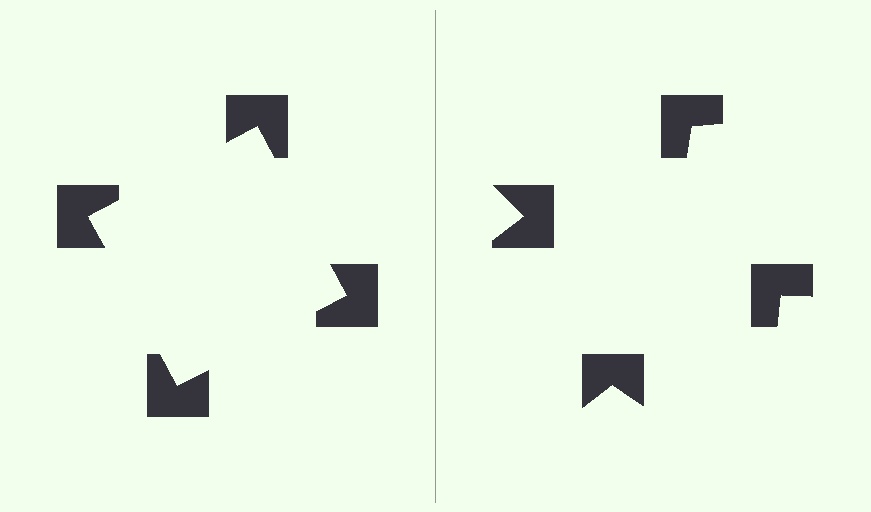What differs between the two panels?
The notched squares are positioned identically on both sides; only the wedge orientations differ. On the left they align to a square; on the right they are misaligned.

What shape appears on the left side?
An illusory square.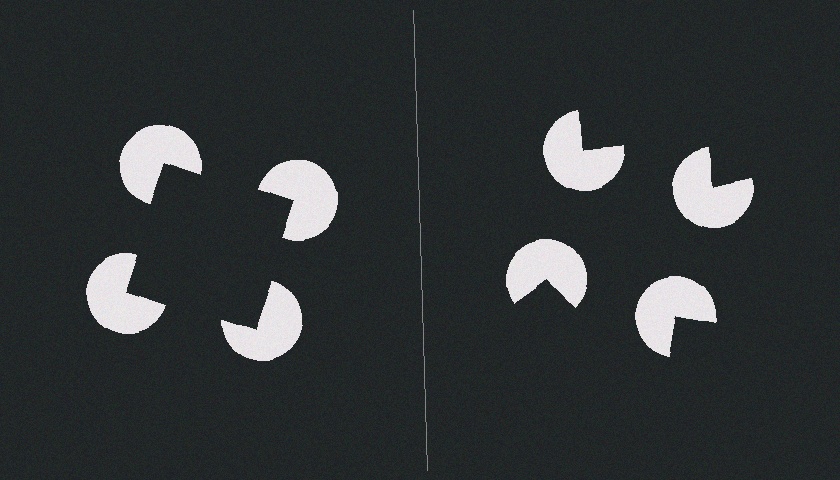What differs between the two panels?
The pac-man discs are positioned identically on both sides; only the wedge orientations differ. On the left they align to a square; on the right they are misaligned.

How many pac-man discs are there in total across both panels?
8 — 4 on each side.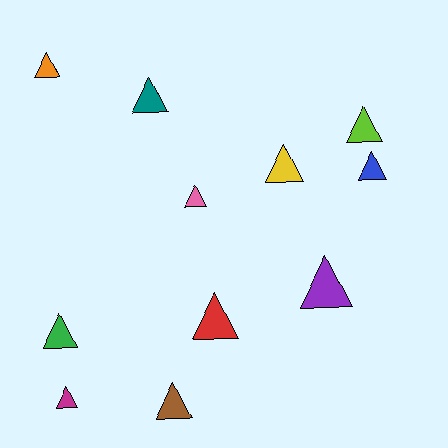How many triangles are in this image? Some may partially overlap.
There are 11 triangles.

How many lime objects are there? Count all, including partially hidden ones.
There is 1 lime object.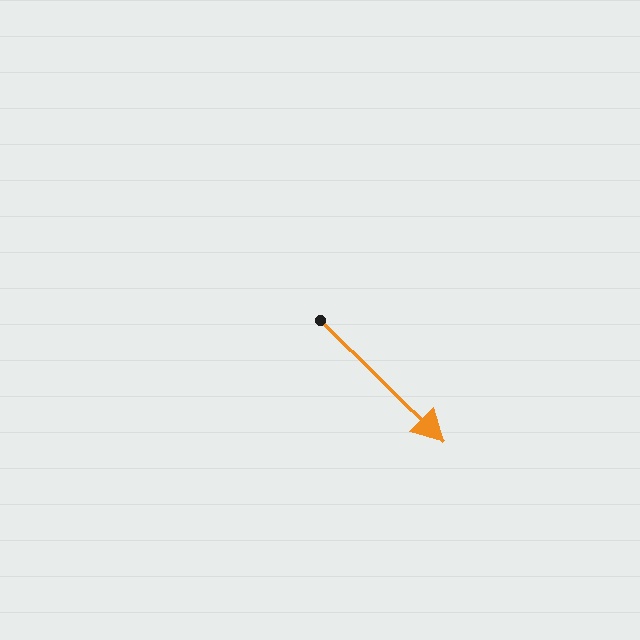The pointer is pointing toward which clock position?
Roughly 4 o'clock.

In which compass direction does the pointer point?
Southeast.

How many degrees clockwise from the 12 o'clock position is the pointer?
Approximately 134 degrees.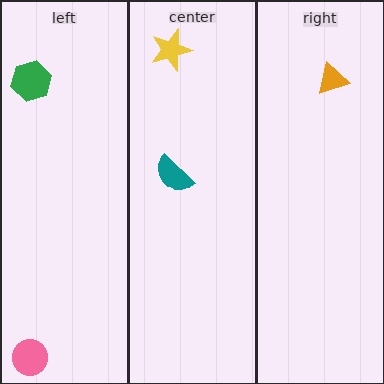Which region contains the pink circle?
The left region.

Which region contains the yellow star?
The center region.